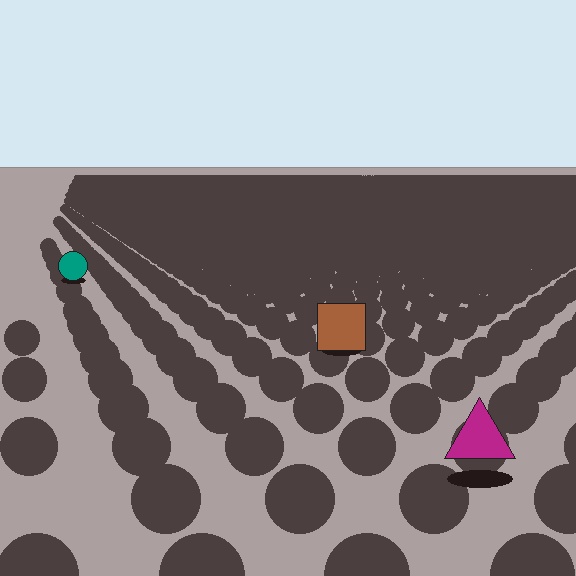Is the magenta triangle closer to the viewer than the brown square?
Yes. The magenta triangle is closer — you can tell from the texture gradient: the ground texture is coarser near it.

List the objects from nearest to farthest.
From nearest to farthest: the magenta triangle, the brown square, the teal circle.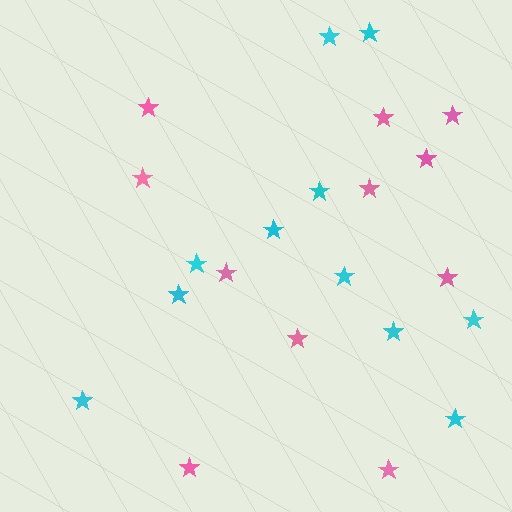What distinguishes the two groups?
There are 2 groups: one group of pink stars (11) and one group of cyan stars (11).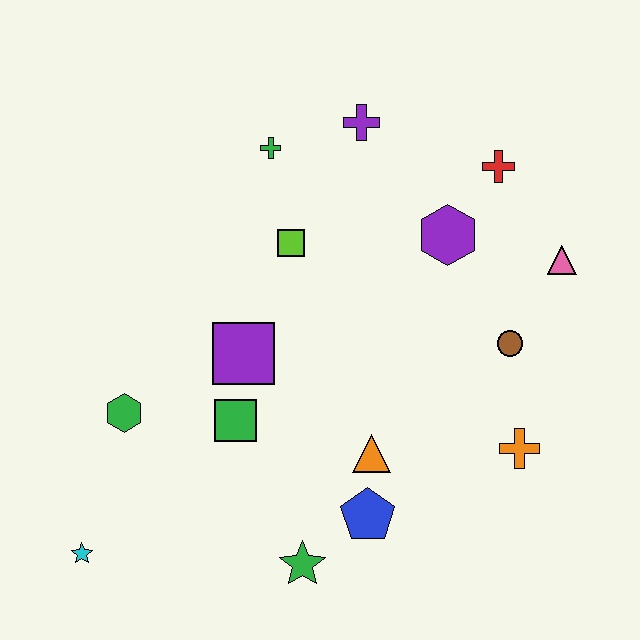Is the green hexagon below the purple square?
Yes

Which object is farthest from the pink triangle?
The cyan star is farthest from the pink triangle.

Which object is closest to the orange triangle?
The blue pentagon is closest to the orange triangle.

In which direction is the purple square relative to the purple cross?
The purple square is below the purple cross.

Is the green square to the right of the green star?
No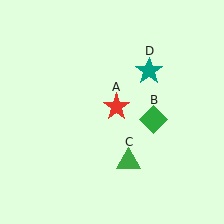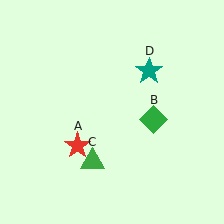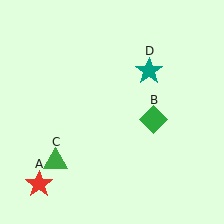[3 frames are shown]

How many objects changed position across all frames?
2 objects changed position: red star (object A), green triangle (object C).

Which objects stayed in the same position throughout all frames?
Green diamond (object B) and teal star (object D) remained stationary.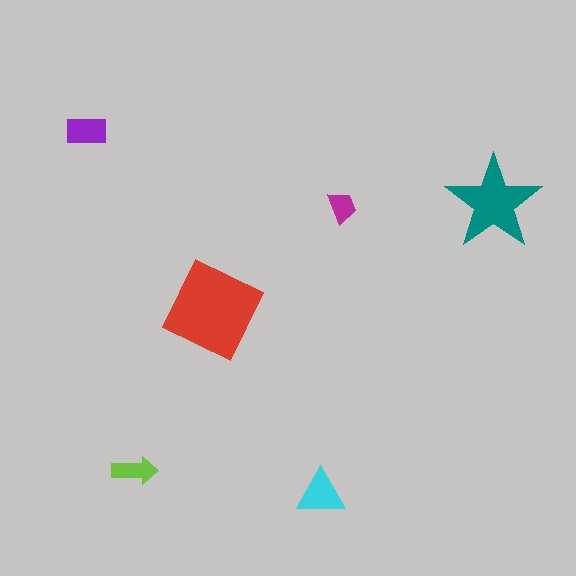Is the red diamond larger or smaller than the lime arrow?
Larger.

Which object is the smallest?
The magenta trapezoid.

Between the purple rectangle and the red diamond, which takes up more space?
The red diamond.